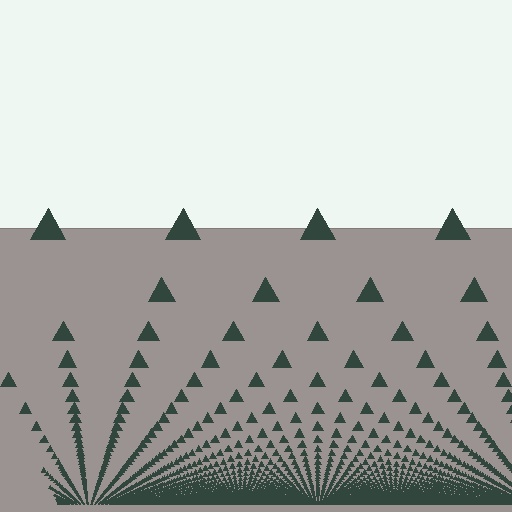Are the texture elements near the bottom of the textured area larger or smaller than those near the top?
Smaller. The gradient is inverted — elements near the bottom are smaller and denser.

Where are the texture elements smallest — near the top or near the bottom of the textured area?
Near the bottom.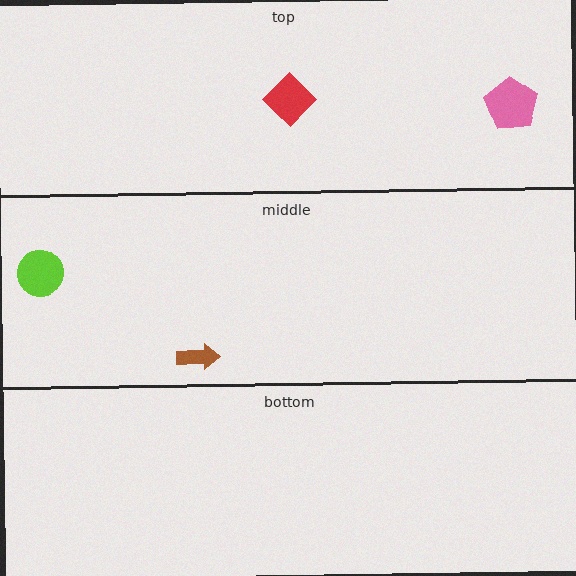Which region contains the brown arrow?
The middle region.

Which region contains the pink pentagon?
The top region.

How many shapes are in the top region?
2.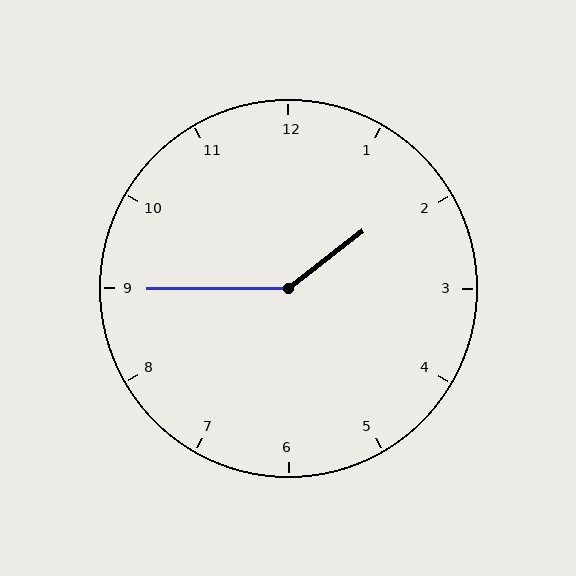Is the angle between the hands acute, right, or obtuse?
It is obtuse.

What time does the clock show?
1:45.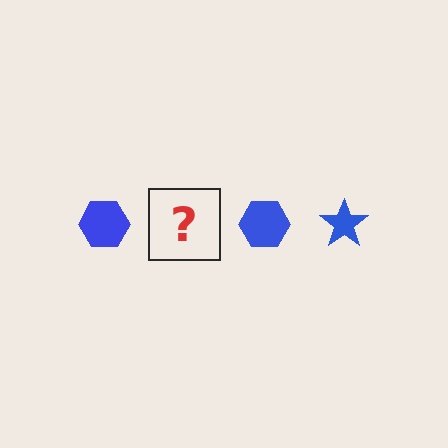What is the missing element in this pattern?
The missing element is a blue star.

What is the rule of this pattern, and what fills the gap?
The rule is that the pattern cycles through hexagon, star shapes in blue. The gap should be filled with a blue star.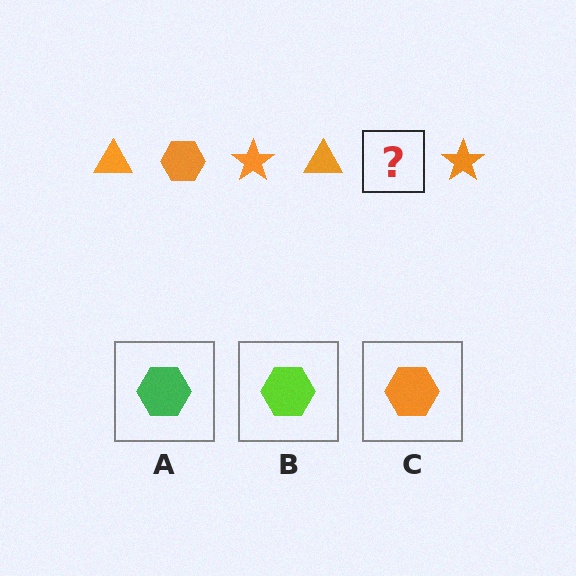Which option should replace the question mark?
Option C.